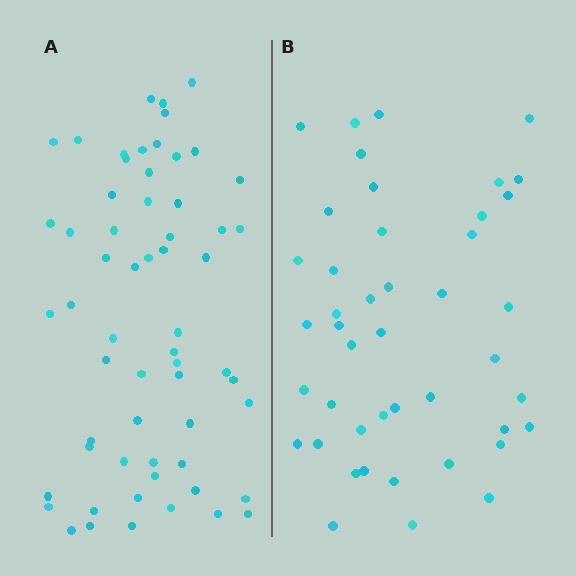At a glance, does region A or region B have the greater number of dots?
Region A (the left region) has more dots.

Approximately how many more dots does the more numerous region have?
Region A has approximately 15 more dots than region B.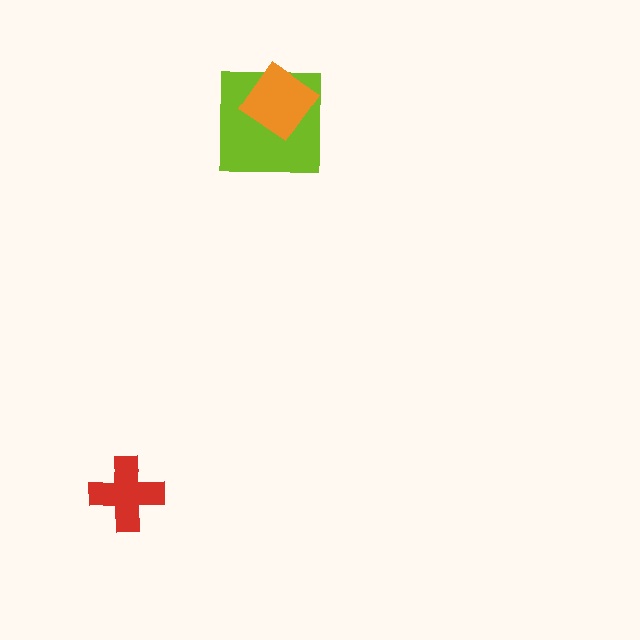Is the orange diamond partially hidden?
No, no other shape covers it.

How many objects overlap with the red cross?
0 objects overlap with the red cross.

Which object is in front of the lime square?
The orange diamond is in front of the lime square.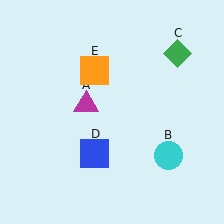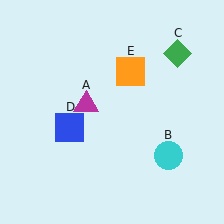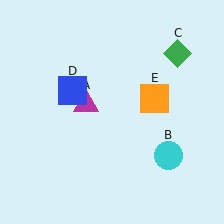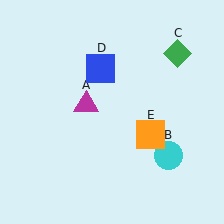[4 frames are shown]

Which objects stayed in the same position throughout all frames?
Magenta triangle (object A) and cyan circle (object B) and green diamond (object C) remained stationary.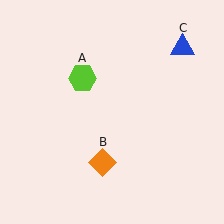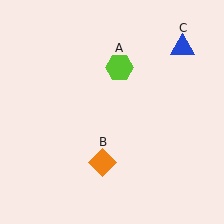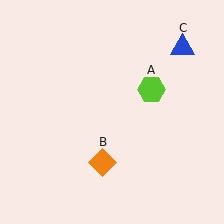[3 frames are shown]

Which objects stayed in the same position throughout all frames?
Orange diamond (object B) and blue triangle (object C) remained stationary.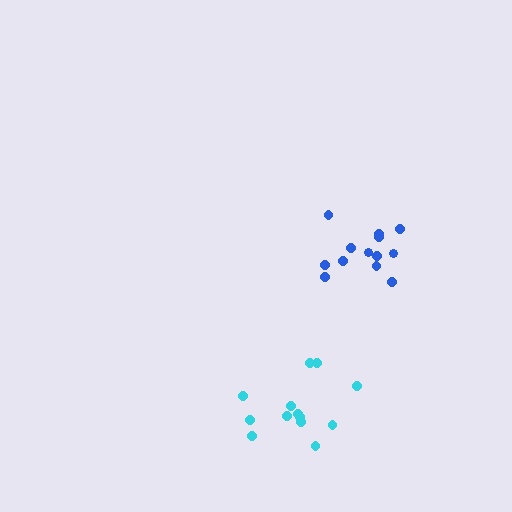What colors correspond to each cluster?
The clusters are colored: cyan, blue.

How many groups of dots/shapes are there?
There are 2 groups.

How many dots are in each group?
Group 1: 13 dots, Group 2: 13 dots (26 total).